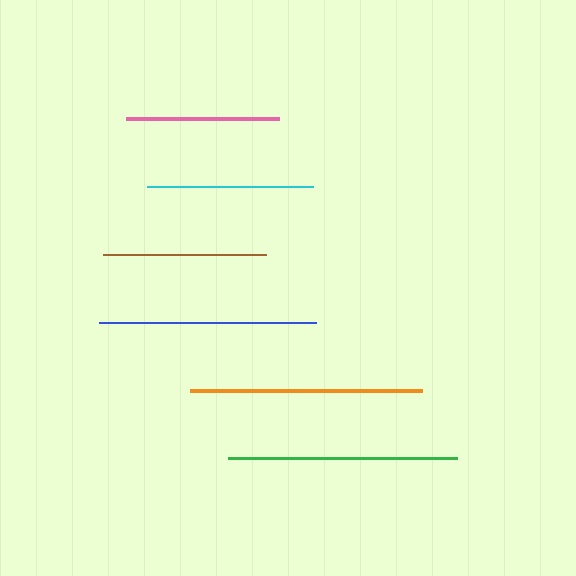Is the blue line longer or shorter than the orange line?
The orange line is longer than the blue line.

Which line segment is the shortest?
The pink line is the shortest at approximately 153 pixels.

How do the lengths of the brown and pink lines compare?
The brown and pink lines are approximately the same length.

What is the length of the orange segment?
The orange segment is approximately 232 pixels long.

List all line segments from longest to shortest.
From longest to shortest: orange, green, blue, cyan, brown, pink.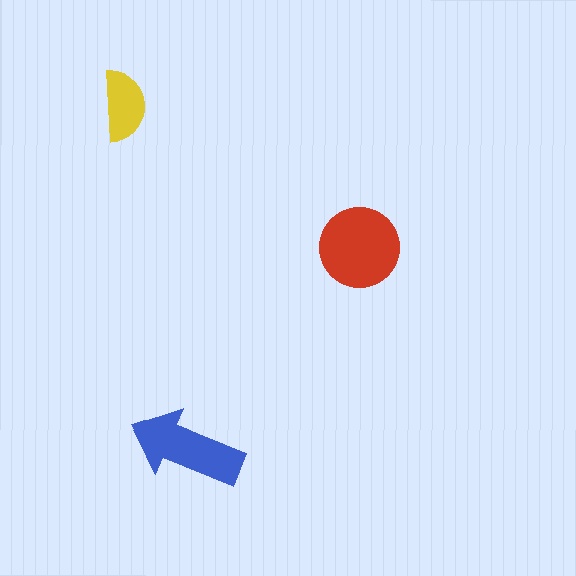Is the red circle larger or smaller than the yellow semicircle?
Larger.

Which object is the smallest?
The yellow semicircle.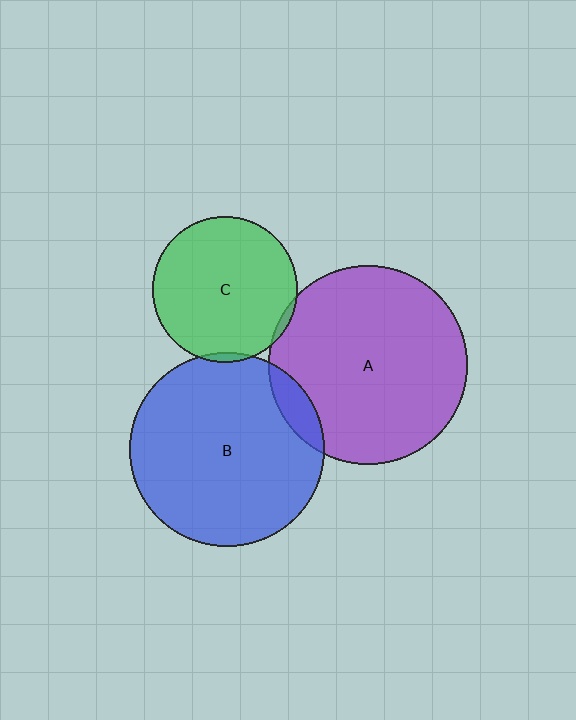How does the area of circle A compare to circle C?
Approximately 1.9 times.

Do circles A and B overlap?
Yes.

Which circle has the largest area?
Circle A (purple).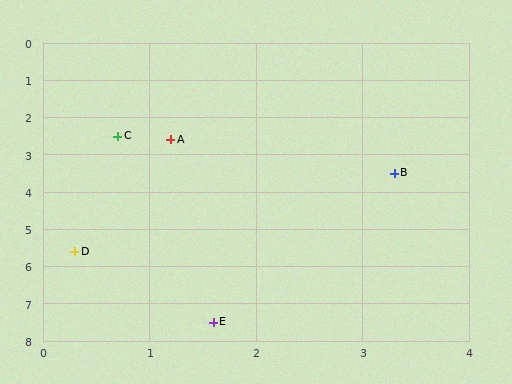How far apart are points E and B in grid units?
Points E and B are about 4.3 grid units apart.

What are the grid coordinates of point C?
Point C is at approximately (0.7, 2.5).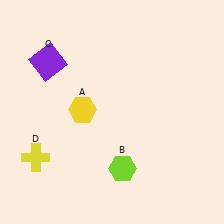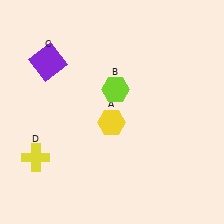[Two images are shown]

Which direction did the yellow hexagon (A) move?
The yellow hexagon (A) moved right.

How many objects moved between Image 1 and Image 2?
2 objects moved between the two images.